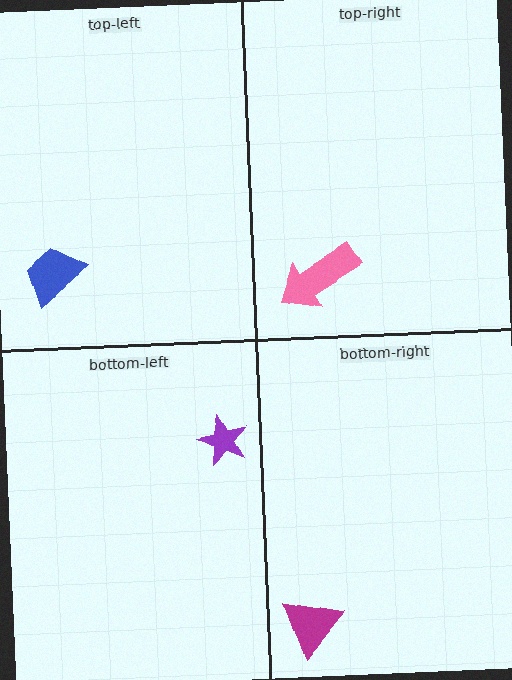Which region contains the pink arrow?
The top-right region.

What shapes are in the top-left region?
The blue trapezoid.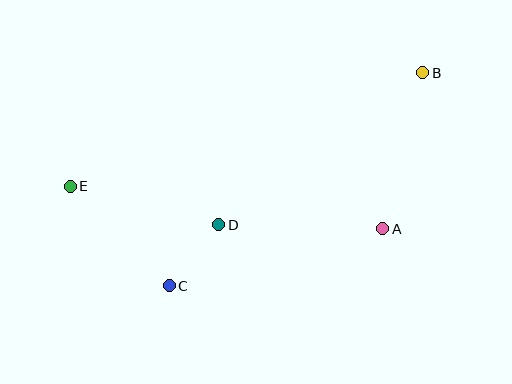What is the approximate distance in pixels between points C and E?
The distance between C and E is approximately 141 pixels.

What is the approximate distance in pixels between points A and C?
The distance between A and C is approximately 221 pixels.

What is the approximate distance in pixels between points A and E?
The distance between A and E is approximately 316 pixels.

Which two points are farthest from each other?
Points B and E are farthest from each other.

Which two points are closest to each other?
Points C and D are closest to each other.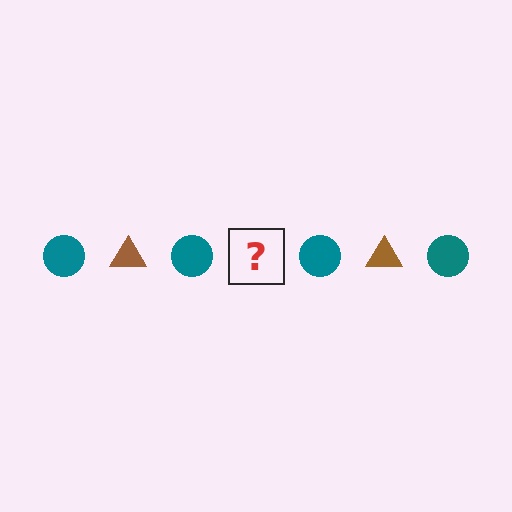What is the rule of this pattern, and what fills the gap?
The rule is that the pattern alternates between teal circle and brown triangle. The gap should be filled with a brown triangle.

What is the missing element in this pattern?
The missing element is a brown triangle.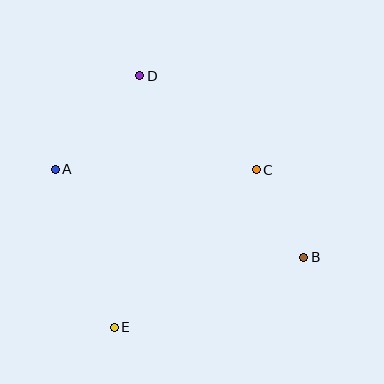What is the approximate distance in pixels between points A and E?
The distance between A and E is approximately 169 pixels.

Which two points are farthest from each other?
Points A and B are farthest from each other.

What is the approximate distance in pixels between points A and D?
The distance between A and D is approximately 126 pixels.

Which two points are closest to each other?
Points B and C are closest to each other.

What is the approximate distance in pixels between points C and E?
The distance between C and E is approximately 212 pixels.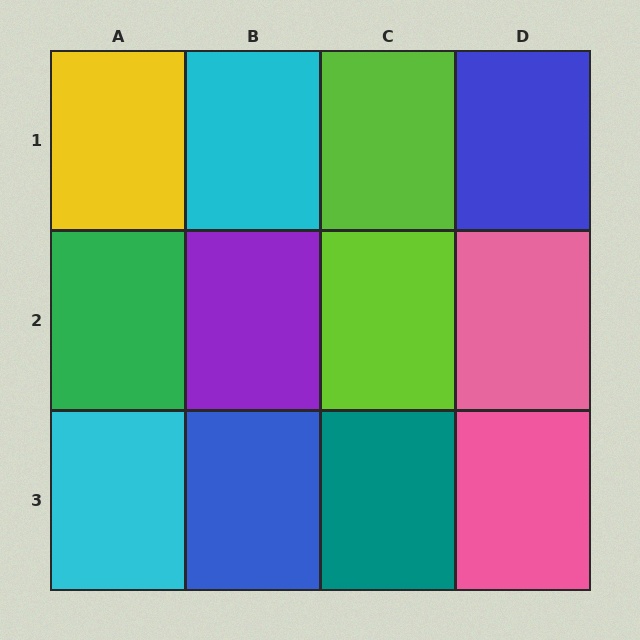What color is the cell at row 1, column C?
Lime.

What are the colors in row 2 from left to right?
Green, purple, lime, pink.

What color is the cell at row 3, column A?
Cyan.